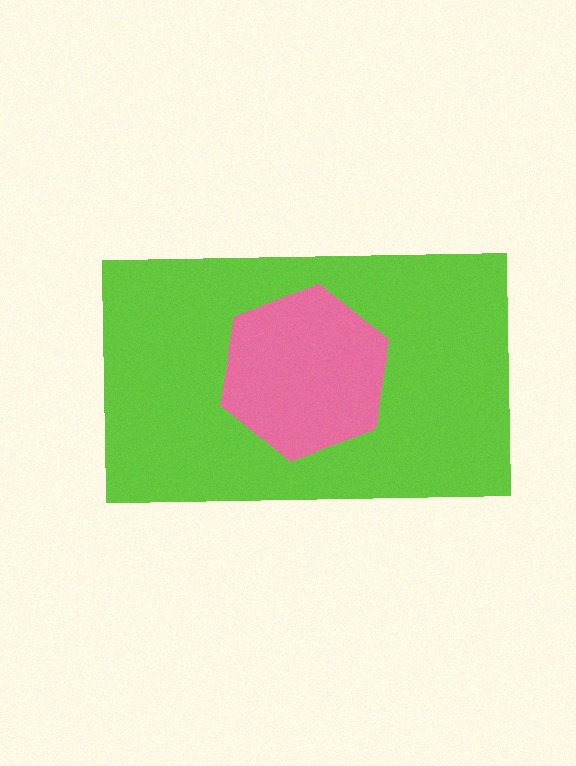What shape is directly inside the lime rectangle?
The pink hexagon.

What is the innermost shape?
The pink hexagon.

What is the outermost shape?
The lime rectangle.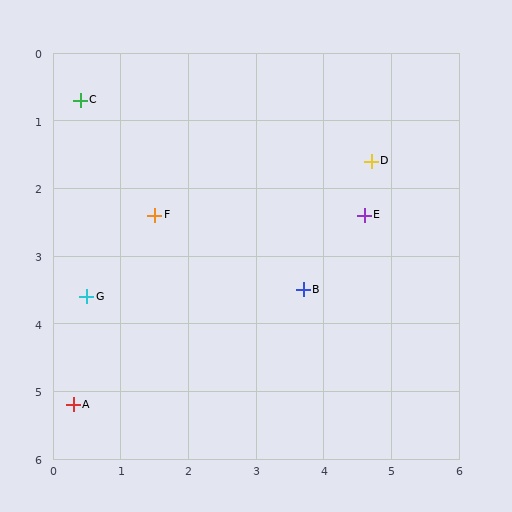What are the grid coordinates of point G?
Point G is at approximately (0.5, 3.6).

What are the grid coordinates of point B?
Point B is at approximately (3.7, 3.5).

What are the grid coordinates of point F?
Point F is at approximately (1.5, 2.4).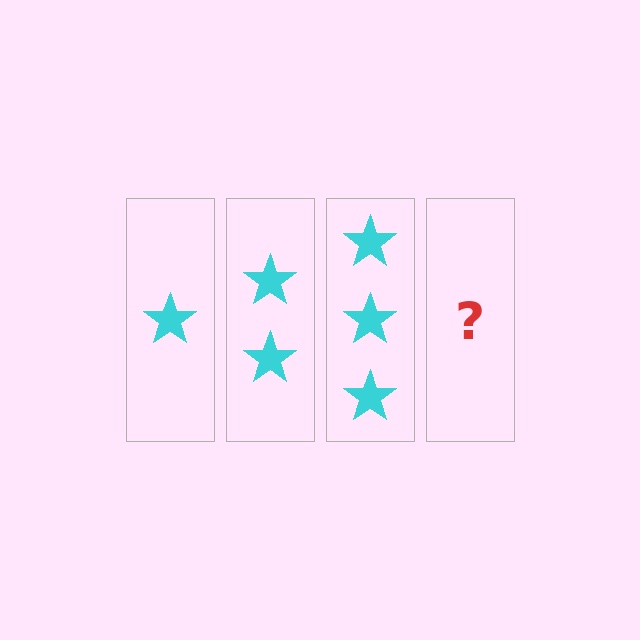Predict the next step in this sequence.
The next step is 4 stars.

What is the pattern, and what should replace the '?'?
The pattern is that each step adds one more star. The '?' should be 4 stars.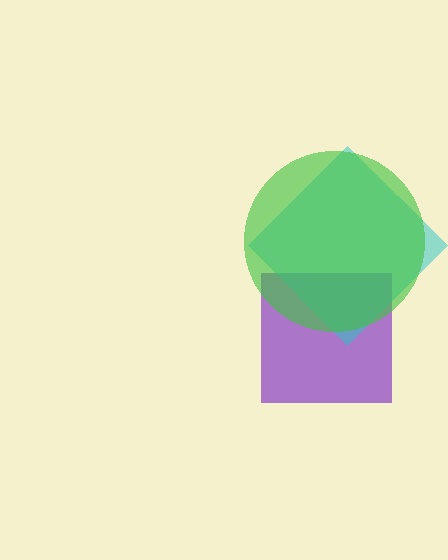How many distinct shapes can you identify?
There are 3 distinct shapes: a purple square, a cyan diamond, a green circle.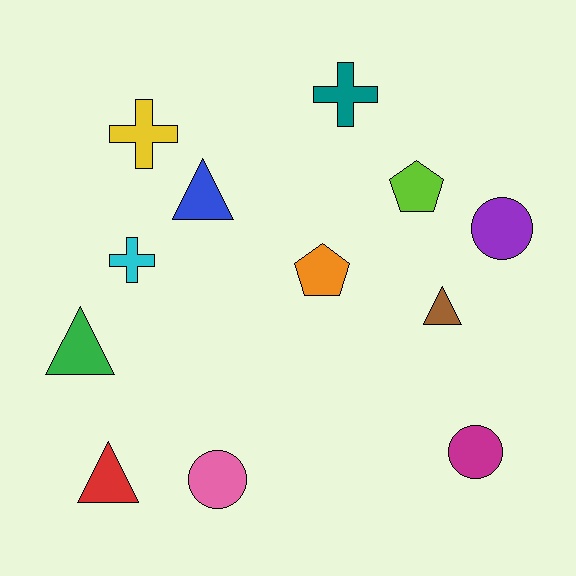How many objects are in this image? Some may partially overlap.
There are 12 objects.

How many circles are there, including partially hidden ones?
There are 3 circles.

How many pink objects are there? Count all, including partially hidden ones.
There is 1 pink object.